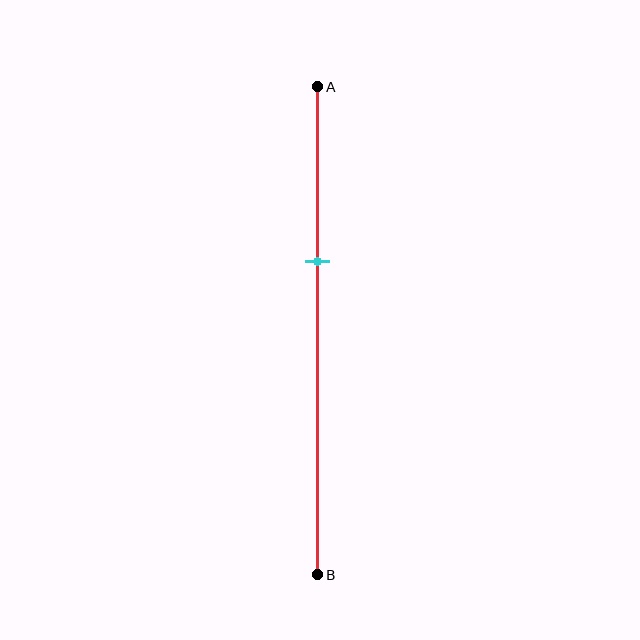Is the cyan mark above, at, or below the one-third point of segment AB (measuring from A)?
The cyan mark is approximately at the one-third point of segment AB.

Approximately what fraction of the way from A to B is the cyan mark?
The cyan mark is approximately 35% of the way from A to B.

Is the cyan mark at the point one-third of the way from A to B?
Yes, the mark is approximately at the one-third point.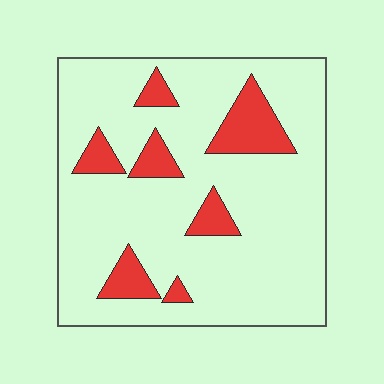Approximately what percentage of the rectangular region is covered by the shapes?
Approximately 15%.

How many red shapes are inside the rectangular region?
7.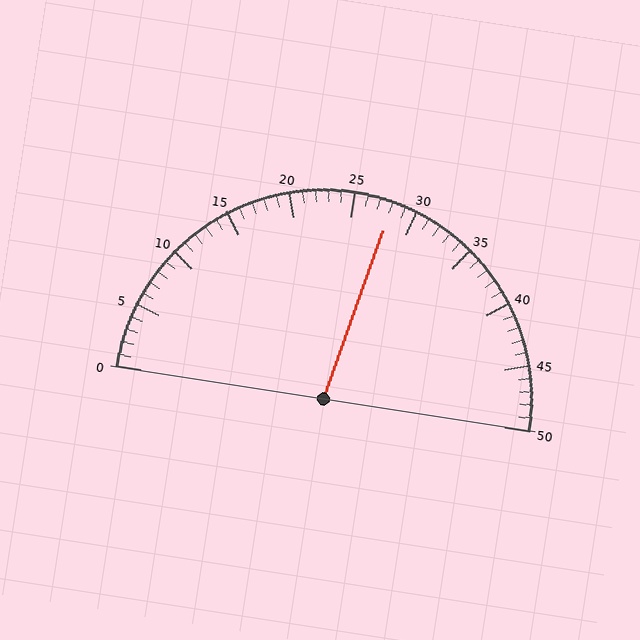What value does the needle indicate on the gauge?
The needle indicates approximately 28.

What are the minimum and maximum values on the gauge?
The gauge ranges from 0 to 50.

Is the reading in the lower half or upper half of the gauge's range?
The reading is in the upper half of the range (0 to 50).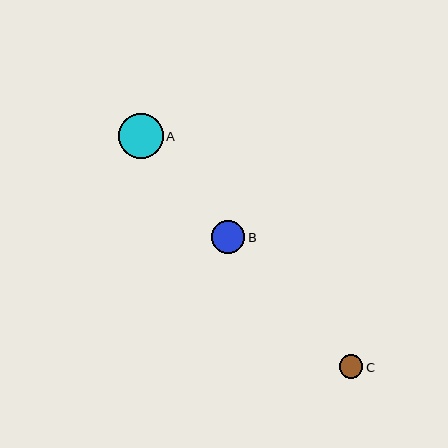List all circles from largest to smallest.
From largest to smallest: A, B, C.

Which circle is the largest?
Circle A is the largest with a size of approximately 45 pixels.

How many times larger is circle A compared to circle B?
Circle A is approximately 1.4 times the size of circle B.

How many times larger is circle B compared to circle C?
Circle B is approximately 1.4 times the size of circle C.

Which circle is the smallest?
Circle C is the smallest with a size of approximately 23 pixels.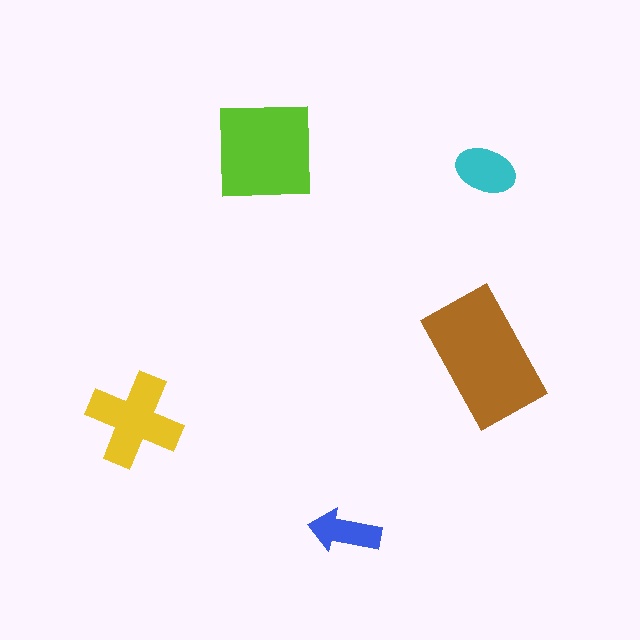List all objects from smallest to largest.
The blue arrow, the cyan ellipse, the yellow cross, the lime square, the brown rectangle.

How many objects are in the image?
There are 5 objects in the image.